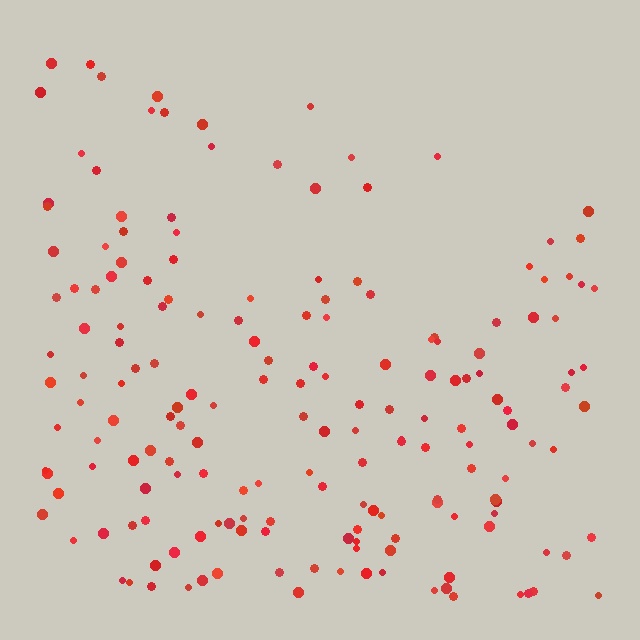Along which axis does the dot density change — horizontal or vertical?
Vertical.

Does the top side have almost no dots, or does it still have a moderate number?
Still a moderate number, just noticeably fewer than the bottom.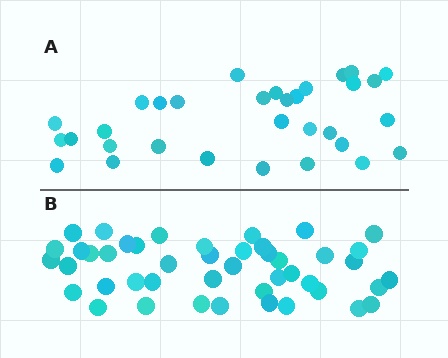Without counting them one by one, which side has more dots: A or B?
Region B (the bottom region) has more dots.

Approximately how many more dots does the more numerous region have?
Region B has approximately 15 more dots than region A.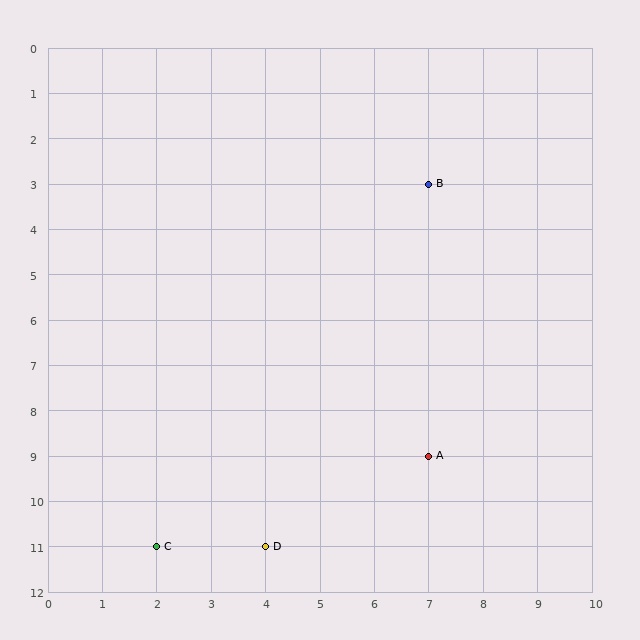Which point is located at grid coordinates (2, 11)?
Point C is at (2, 11).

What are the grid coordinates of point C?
Point C is at grid coordinates (2, 11).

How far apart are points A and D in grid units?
Points A and D are 3 columns and 2 rows apart (about 3.6 grid units diagonally).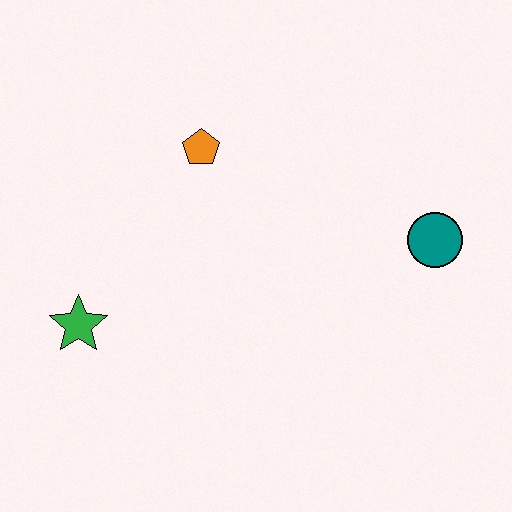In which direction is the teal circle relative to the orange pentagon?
The teal circle is to the right of the orange pentagon.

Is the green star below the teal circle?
Yes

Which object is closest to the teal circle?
The orange pentagon is closest to the teal circle.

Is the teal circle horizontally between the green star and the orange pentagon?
No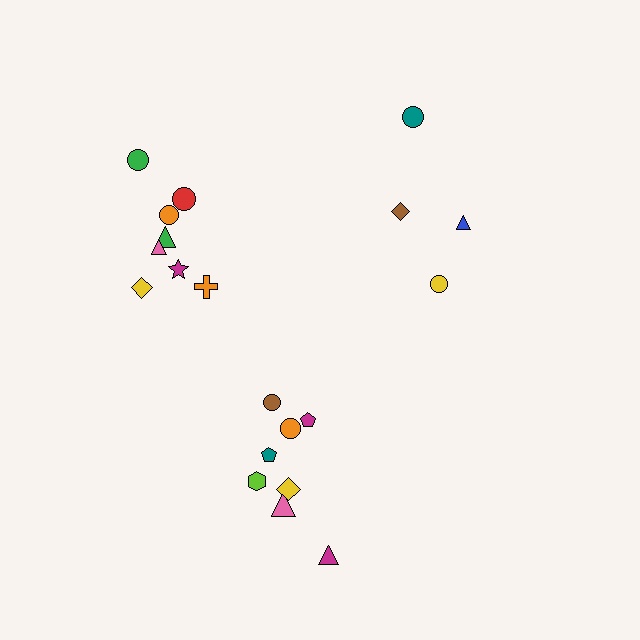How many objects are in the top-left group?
There are 8 objects.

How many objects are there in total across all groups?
There are 20 objects.